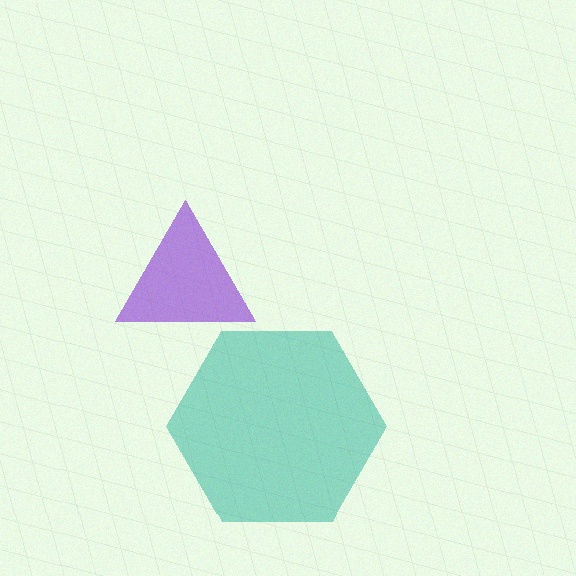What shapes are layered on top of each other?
The layered shapes are: a teal hexagon, a purple triangle.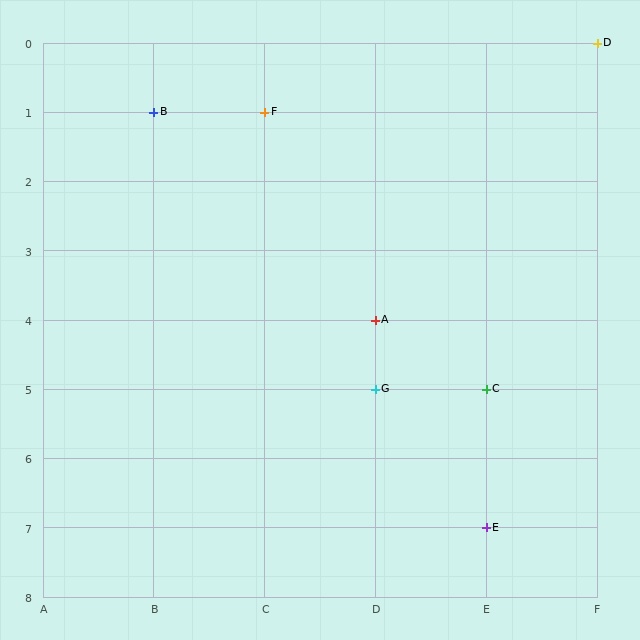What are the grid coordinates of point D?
Point D is at grid coordinates (F, 0).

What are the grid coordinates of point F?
Point F is at grid coordinates (C, 1).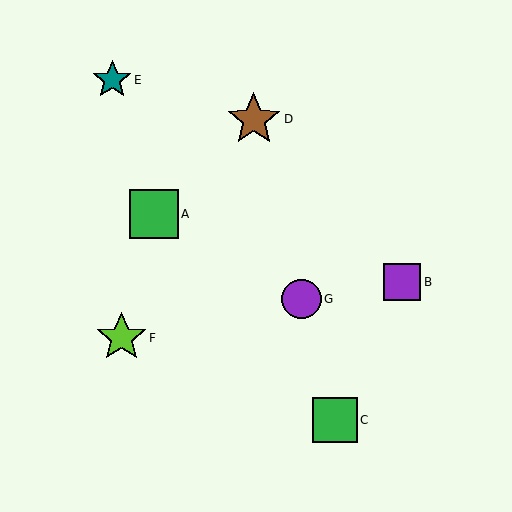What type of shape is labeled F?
Shape F is a lime star.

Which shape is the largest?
The brown star (labeled D) is the largest.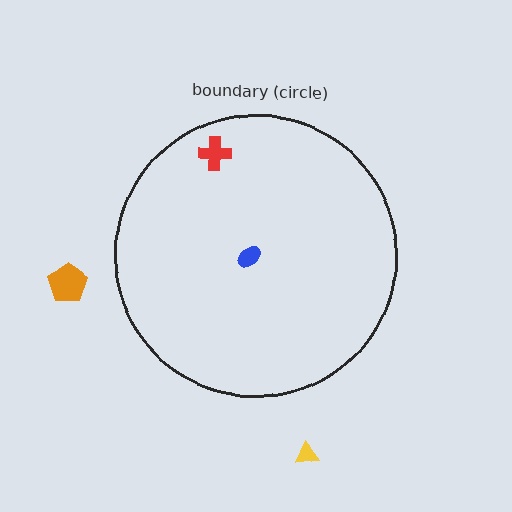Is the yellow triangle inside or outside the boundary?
Outside.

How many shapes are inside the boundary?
2 inside, 2 outside.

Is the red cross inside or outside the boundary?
Inside.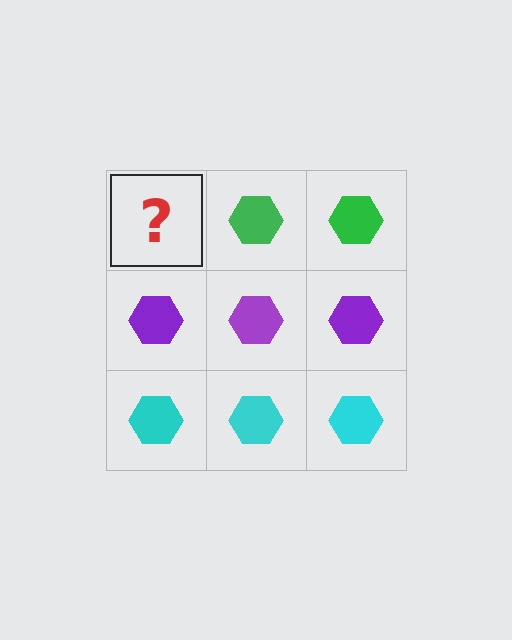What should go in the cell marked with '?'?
The missing cell should contain a green hexagon.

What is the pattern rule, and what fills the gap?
The rule is that each row has a consistent color. The gap should be filled with a green hexagon.